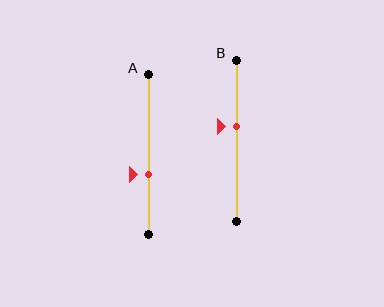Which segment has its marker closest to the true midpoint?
Segment B has its marker closest to the true midpoint.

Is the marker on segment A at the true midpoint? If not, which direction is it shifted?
No, the marker on segment A is shifted downward by about 12% of the segment length.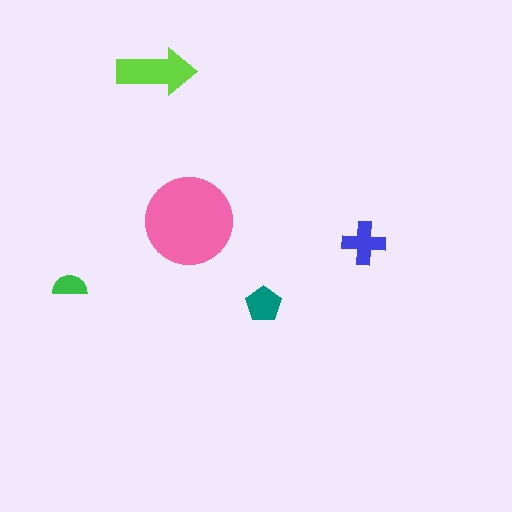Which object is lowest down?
The teal pentagon is bottommost.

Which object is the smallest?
The green semicircle.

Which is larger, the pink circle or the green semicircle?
The pink circle.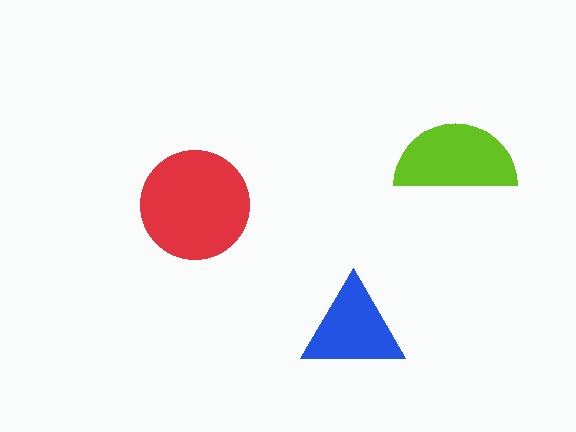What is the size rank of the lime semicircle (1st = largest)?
2nd.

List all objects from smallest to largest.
The blue triangle, the lime semicircle, the red circle.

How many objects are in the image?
There are 3 objects in the image.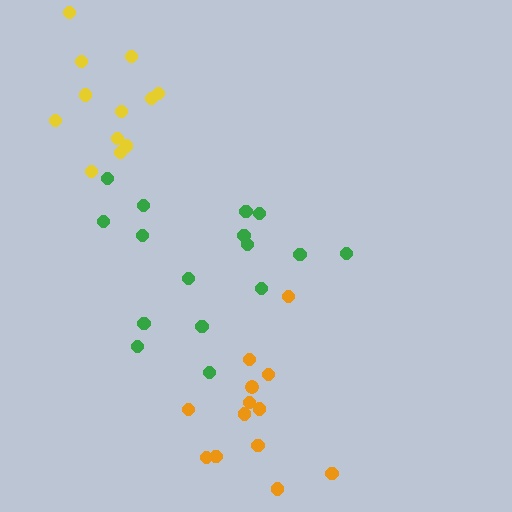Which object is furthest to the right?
The orange cluster is rightmost.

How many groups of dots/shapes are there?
There are 3 groups.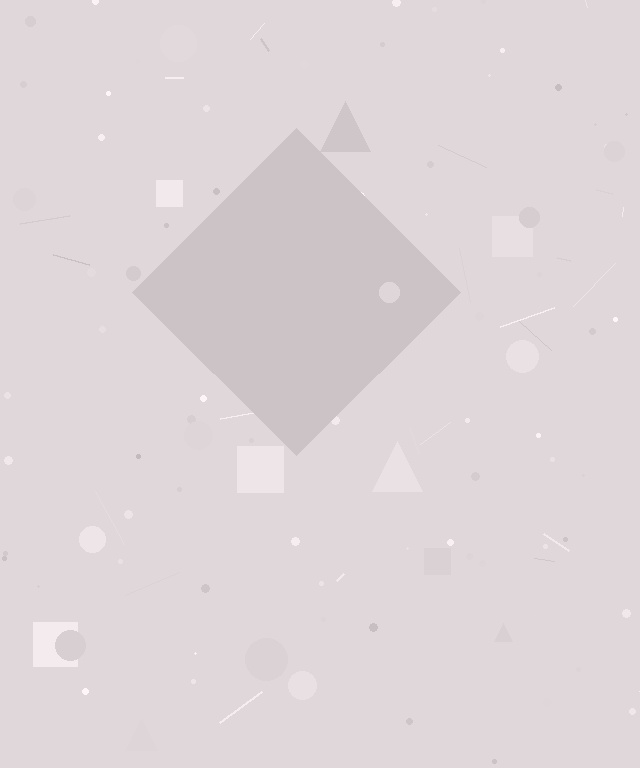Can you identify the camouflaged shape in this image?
The camouflaged shape is a diamond.